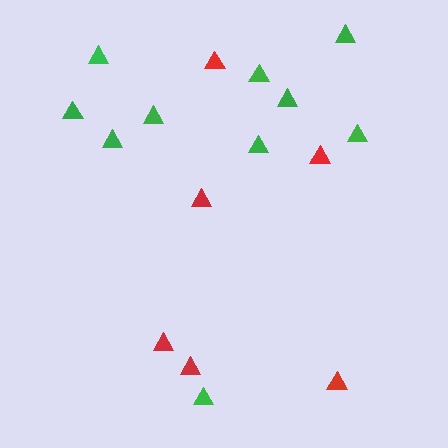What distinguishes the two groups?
There are 2 groups: one group of red triangles (6) and one group of green triangles (10).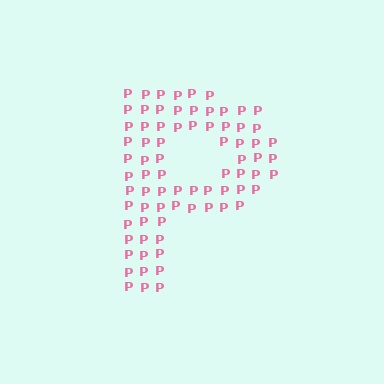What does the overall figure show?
The overall figure shows the letter P.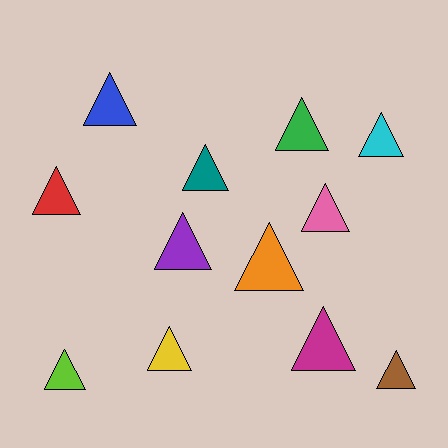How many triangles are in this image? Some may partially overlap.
There are 12 triangles.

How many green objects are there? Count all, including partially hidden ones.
There is 1 green object.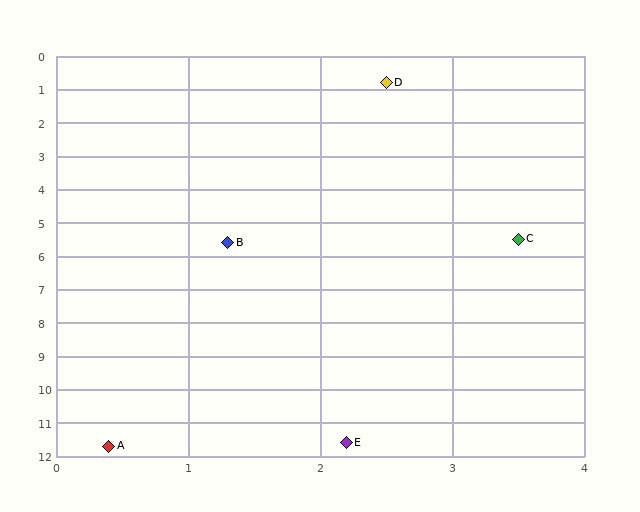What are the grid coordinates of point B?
Point B is at approximately (1.3, 5.6).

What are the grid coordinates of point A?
Point A is at approximately (0.4, 11.7).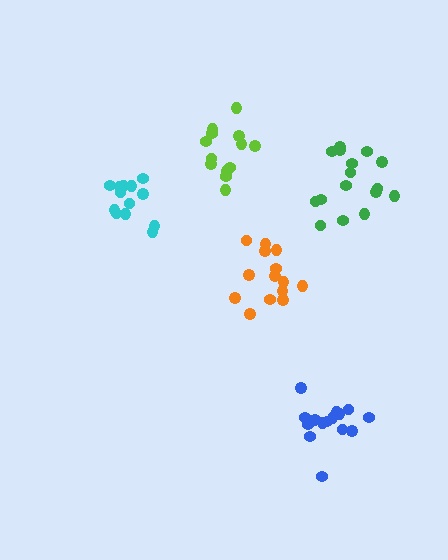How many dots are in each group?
Group 1: 13 dots, Group 2: 15 dots, Group 3: 16 dots, Group 4: 14 dots, Group 5: 13 dots (71 total).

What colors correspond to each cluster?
The clusters are colored: cyan, blue, green, orange, lime.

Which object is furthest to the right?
The green cluster is rightmost.